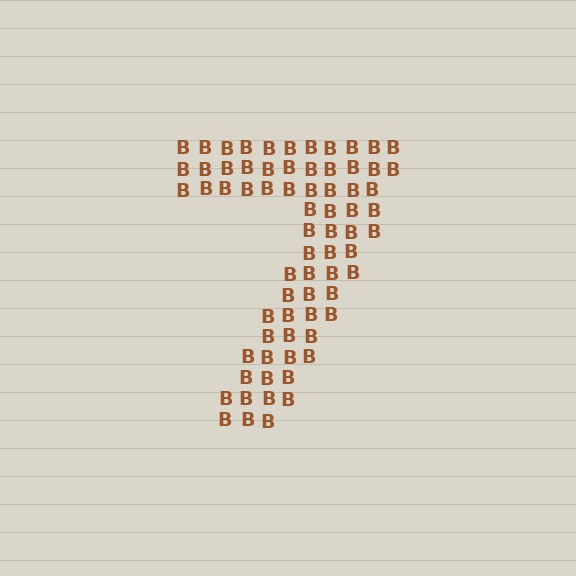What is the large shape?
The large shape is the digit 7.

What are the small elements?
The small elements are letter B's.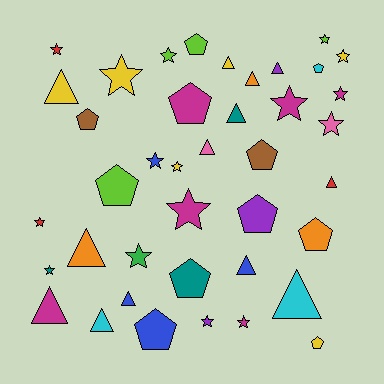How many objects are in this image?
There are 40 objects.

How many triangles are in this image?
There are 13 triangles.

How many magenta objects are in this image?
There are 6 magenta objects.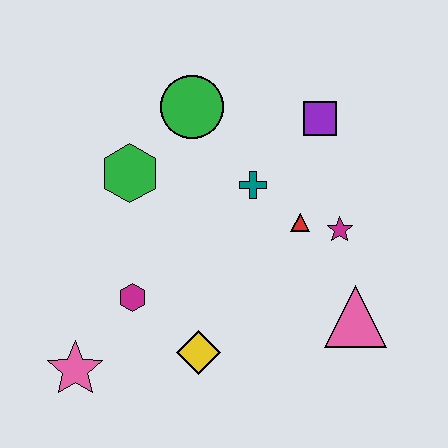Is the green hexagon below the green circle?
Yes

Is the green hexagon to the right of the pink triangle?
No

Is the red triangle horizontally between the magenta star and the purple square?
No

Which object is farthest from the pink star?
The purple square is farthest from the pink star.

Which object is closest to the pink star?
The magenta hexagon is closest to the pink star.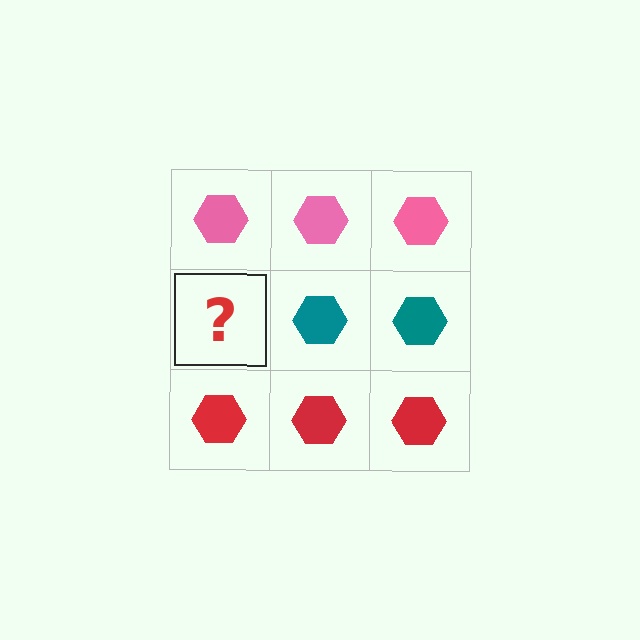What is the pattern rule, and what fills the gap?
The rule is that each row has a consistent color. The gap should be filled with a teal hexagon.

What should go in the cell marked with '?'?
The missing cell should contain a teal hexagon.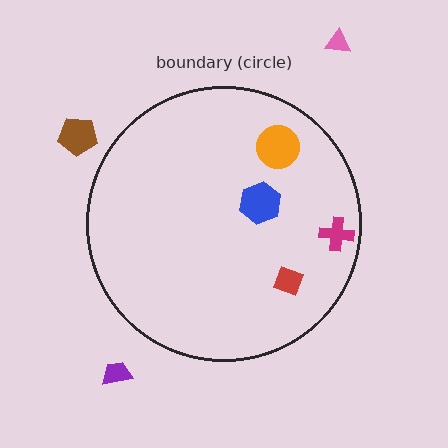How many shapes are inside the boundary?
4 inside, 3 outside.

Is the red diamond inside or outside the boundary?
Inside.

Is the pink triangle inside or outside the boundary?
Outside.